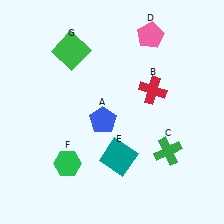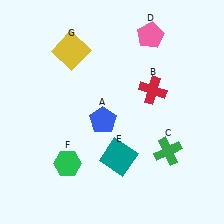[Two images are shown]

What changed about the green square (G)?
In Image 1, G is green. In Image 2, it changed to yellow.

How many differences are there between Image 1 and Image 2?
There is 1 difference between the two images.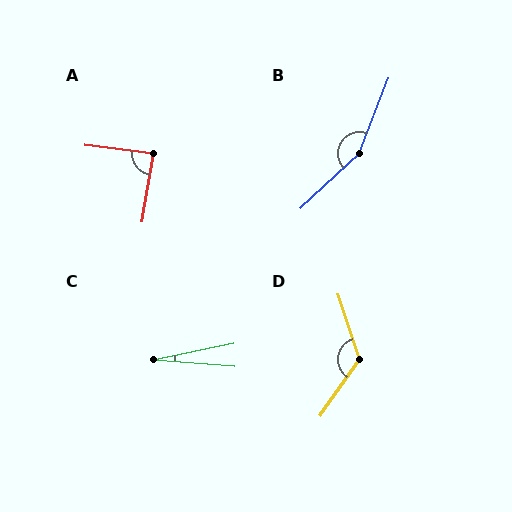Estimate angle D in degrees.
Approximately 127 degrees.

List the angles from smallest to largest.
C (16°), A (87°), D (127°), B (154°).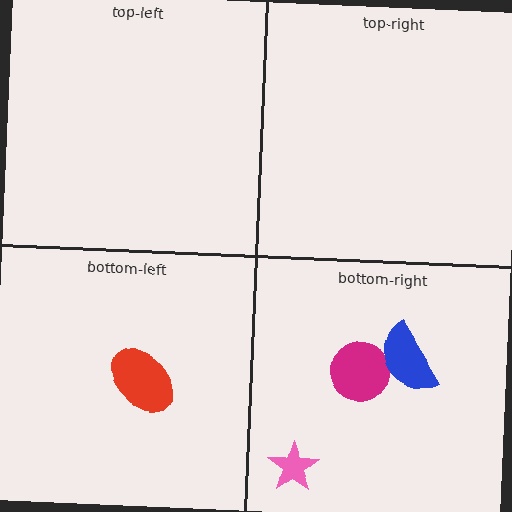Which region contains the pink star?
The bottom-right region.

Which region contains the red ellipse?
The bottom-left region.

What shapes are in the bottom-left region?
The red ellipse.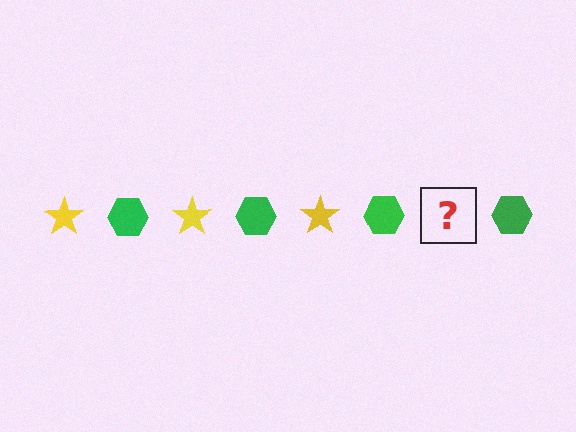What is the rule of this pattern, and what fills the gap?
The rule is that the pattern alternates between yellow star and green hexagon. The gap should be filled with a yellow star.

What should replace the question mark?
The question mark should be replaced with a yellow star.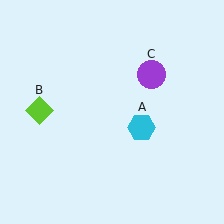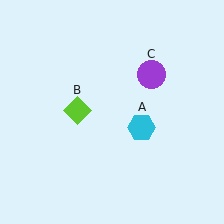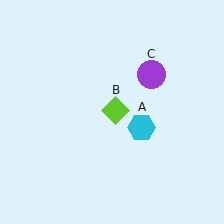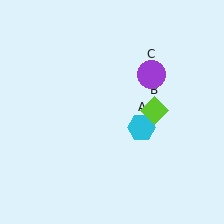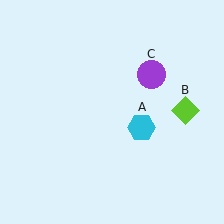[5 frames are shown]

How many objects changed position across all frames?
1 object changed position: lime diamond (object B).